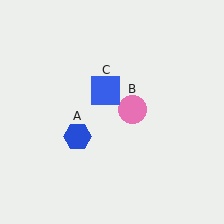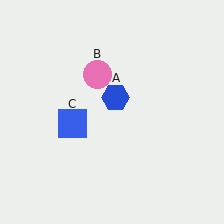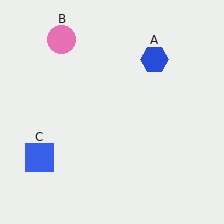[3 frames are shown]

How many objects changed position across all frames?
3 objects changed position: blue hexagon (object A), pink circle (object B), blue square (object C).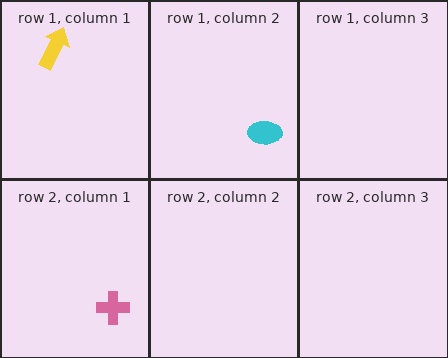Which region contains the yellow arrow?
The row 1, column 1 region.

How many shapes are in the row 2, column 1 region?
1.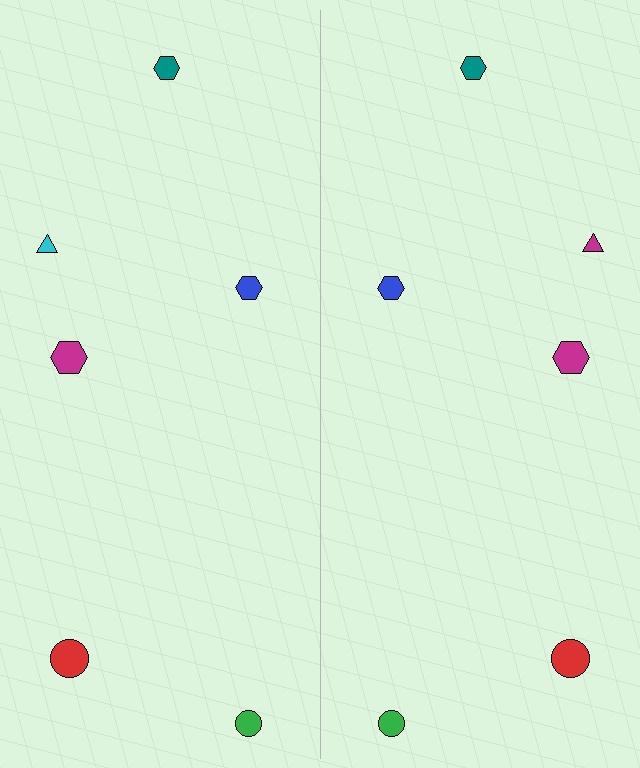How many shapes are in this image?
There are 12 shapes in this image.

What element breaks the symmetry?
The magenta triangle on the right side breaks the symmetry — its mirror counterpart is cyan.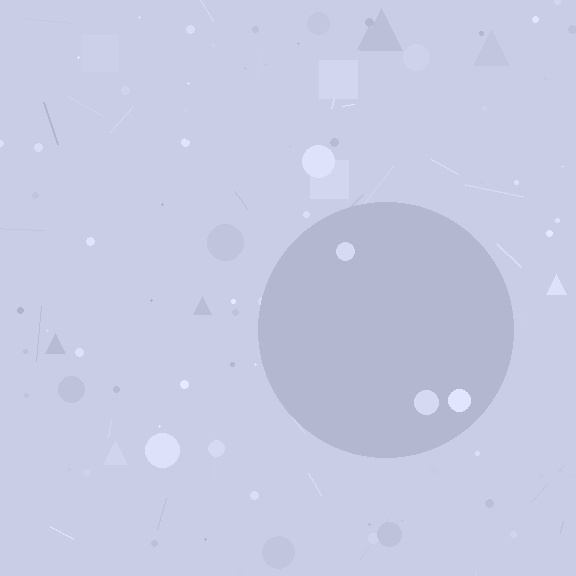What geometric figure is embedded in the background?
A circle is embedded in the background.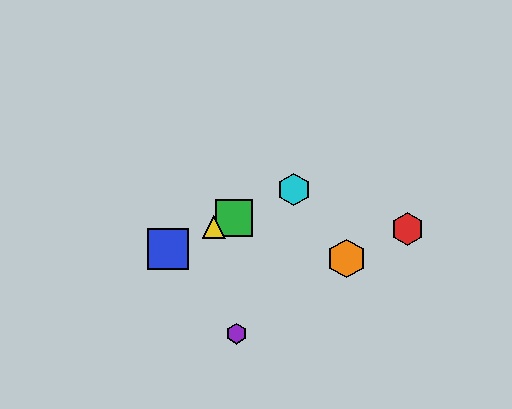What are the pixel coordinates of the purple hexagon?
The purple hexagon is at (237, 334).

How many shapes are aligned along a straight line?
4 shapes (the blue square, the green square, the yellow triangle, the cyan hexagon) are aligned along a straight line.